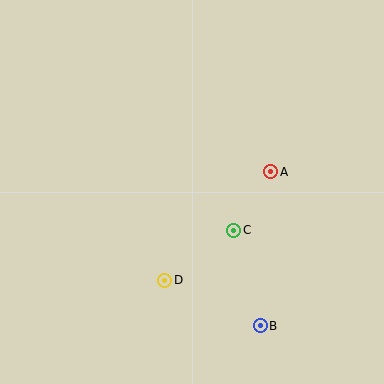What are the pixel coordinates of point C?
Point C is at (234, 230).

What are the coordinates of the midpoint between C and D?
The midpoint between C and D is at (199, 255).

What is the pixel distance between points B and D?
The distance between B and D is 106 pixels.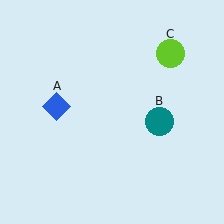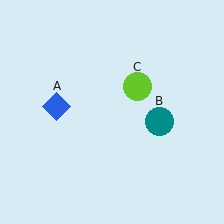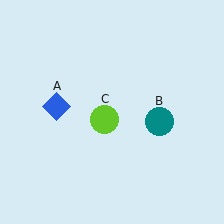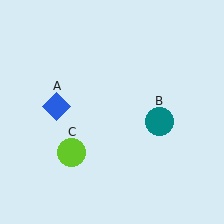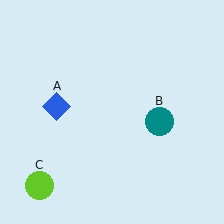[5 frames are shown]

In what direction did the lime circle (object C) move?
The lime circle (object C) moved down and to the left.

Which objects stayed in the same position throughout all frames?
Blue diamond (object A) and teal circle (object B) remained stationary.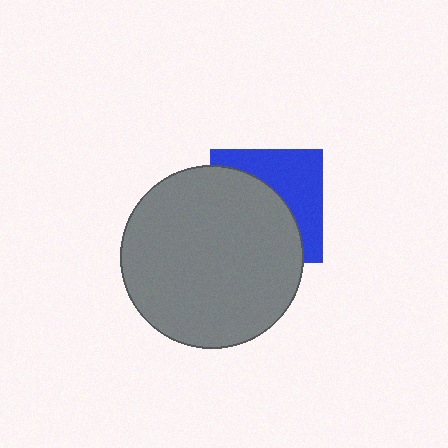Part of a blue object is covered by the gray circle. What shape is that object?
It is a square.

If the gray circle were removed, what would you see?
You would see the complete blue square.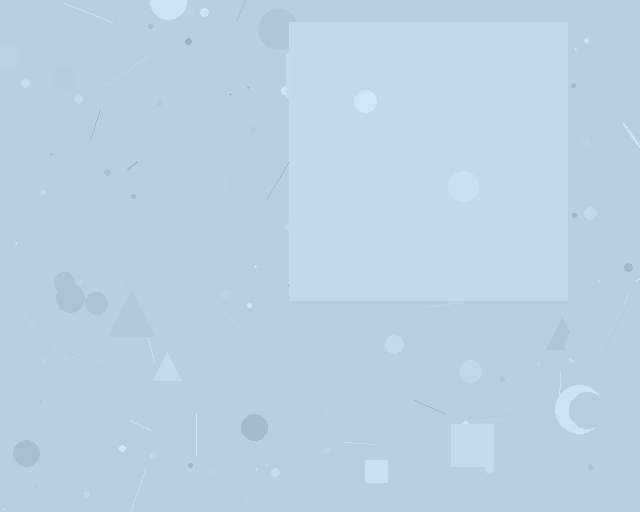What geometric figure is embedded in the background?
A square is embedded in the background.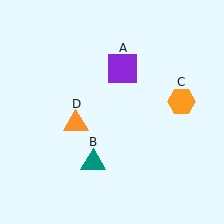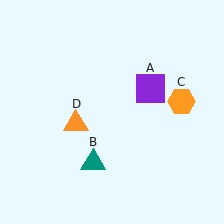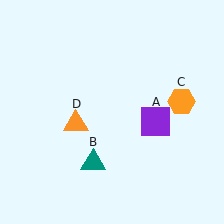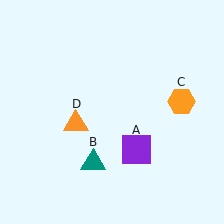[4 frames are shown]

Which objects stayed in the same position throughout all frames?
Teal triangle (object B) and orange hexagon (object C) and orange triangle (object D) remained stationary.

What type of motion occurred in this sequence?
The purple square (object A) rotated clockwise around the center of the scene.